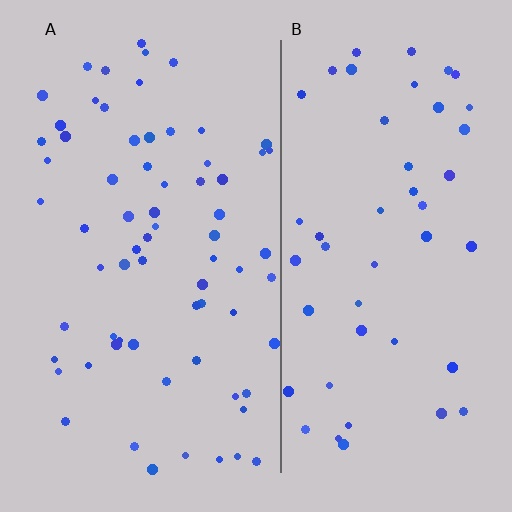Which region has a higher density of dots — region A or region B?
A (the left).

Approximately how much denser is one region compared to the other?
Approximately 1.4× — region A over region B.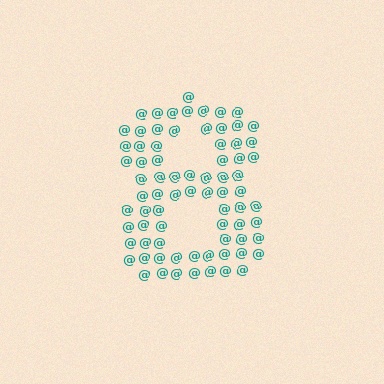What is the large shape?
The large shape is the digit 8.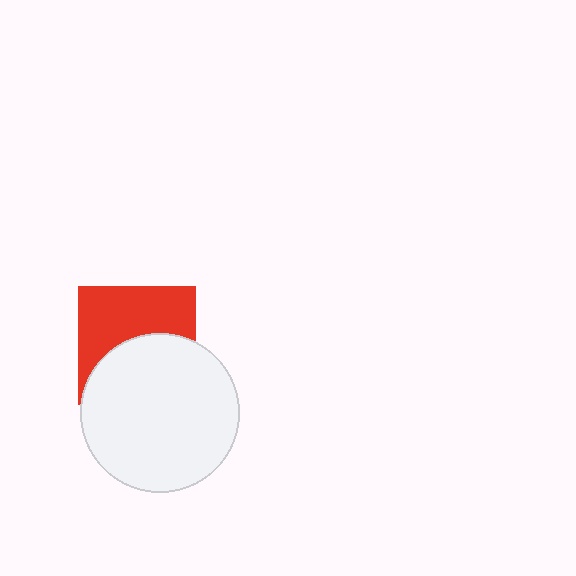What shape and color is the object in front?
The object in front is a white circle.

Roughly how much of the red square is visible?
About half of it is visible (roughly 51%).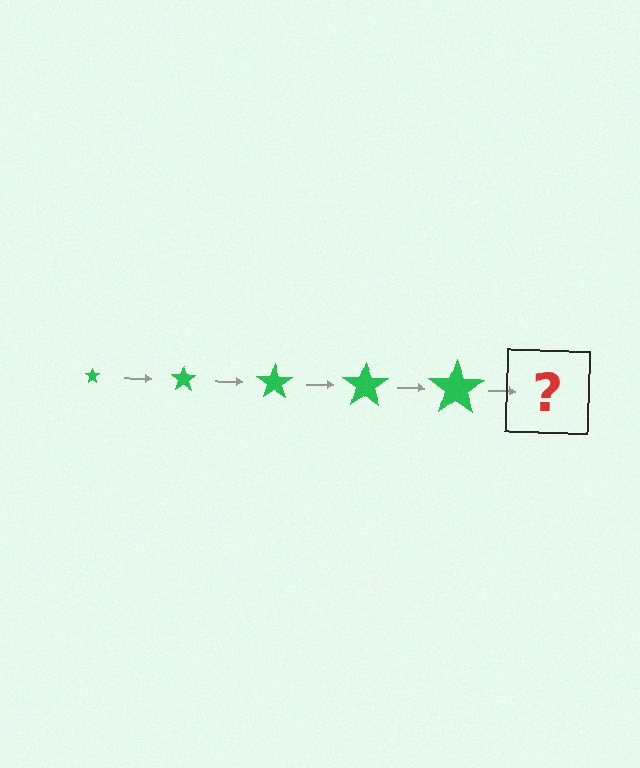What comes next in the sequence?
The next element should be a green star, larger than the previous one.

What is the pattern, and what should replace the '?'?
The pattern is that the star gets progressively larger each step. The '?' should be a green star, larger than the previous one.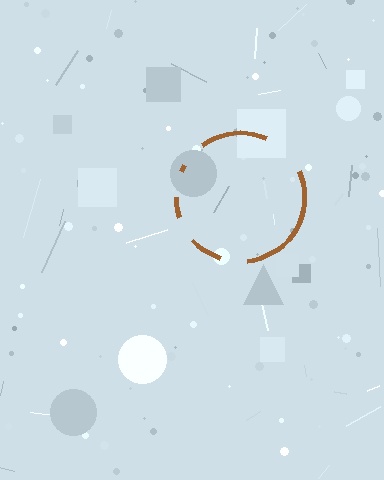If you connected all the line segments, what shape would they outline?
They would outline a circle.